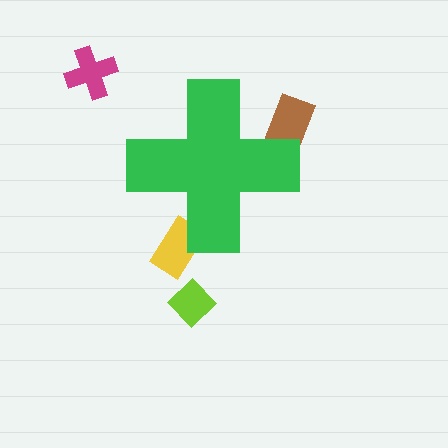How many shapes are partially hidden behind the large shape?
2 shapes are partially hidden.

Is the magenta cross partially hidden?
No, the magenta cross is fully visible.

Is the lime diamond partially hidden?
No, the lime diamond is fully visible.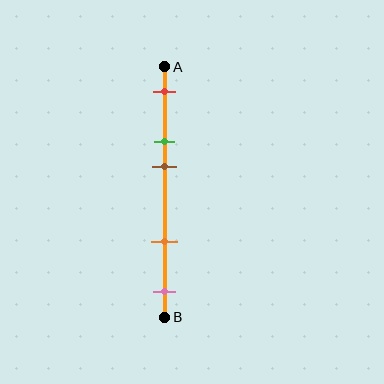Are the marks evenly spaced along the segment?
No, the marks are not evenly spaced.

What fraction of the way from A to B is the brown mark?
The brown mark is approximately 40% (0.4) of the way from A to B.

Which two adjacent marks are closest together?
The green and brown marks are the closest adjacent pair.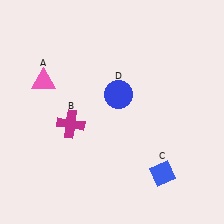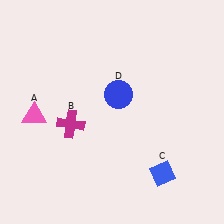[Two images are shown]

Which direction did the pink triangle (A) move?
The pink triangle (A) moved down.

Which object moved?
The pink triangle (A) moved down.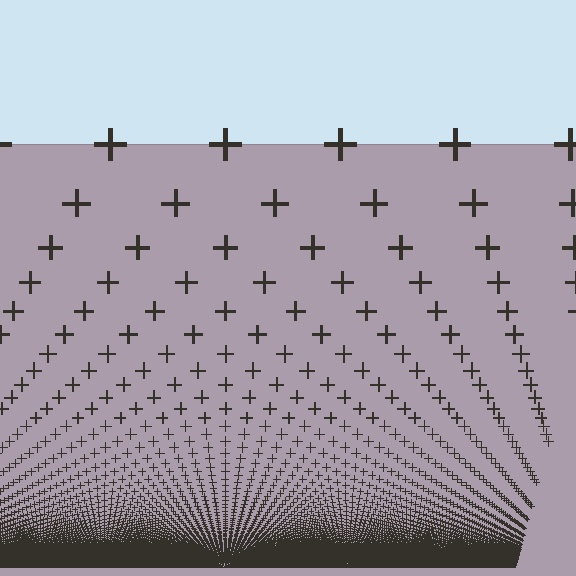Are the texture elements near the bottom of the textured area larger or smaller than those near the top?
Smaller. The gradient is inverted — elements near the bottom are smaller and denser.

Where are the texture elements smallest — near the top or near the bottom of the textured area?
Near the bottom.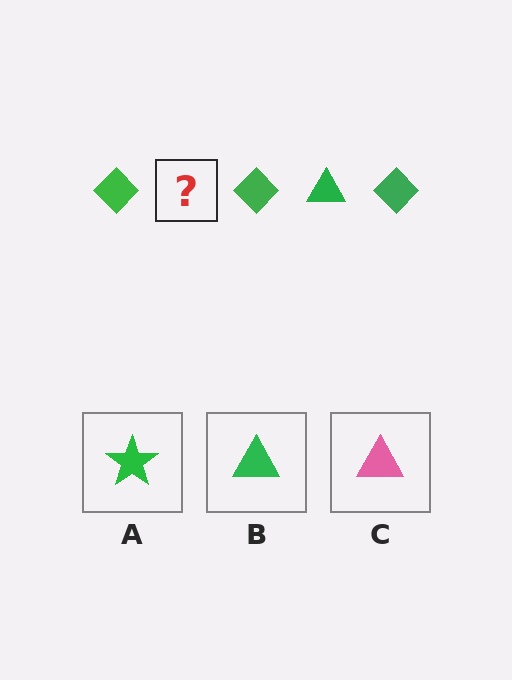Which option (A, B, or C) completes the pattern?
B.